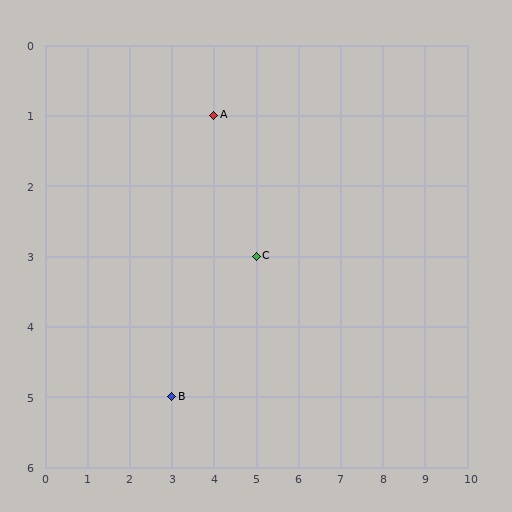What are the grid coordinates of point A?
Point A is at grid coordinates (4, 1).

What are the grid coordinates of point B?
Point B is at grid coordinates (3, 5).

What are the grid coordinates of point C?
Point C is at grid coordinates (5, 3).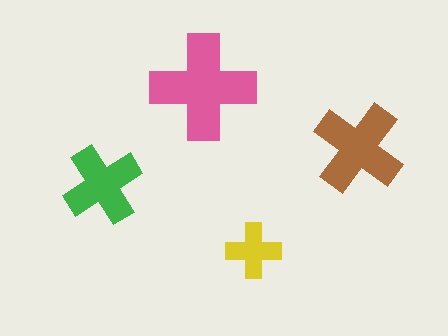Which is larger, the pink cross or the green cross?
The pink one.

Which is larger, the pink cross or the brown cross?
The pink one.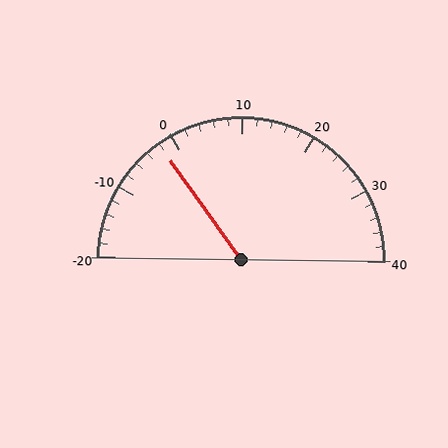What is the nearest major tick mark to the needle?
The nearest major tick mark is 0.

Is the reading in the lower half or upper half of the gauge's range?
The reading is in the lower half of the range (-20 to 40).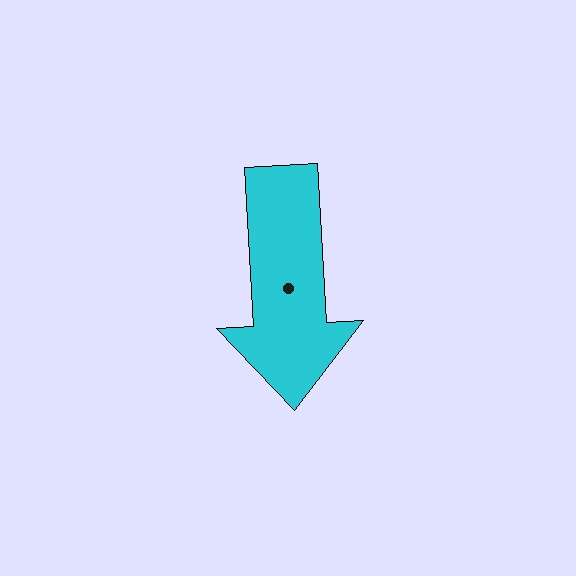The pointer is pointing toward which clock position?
Roughly 6 o'clock.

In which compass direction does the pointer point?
South.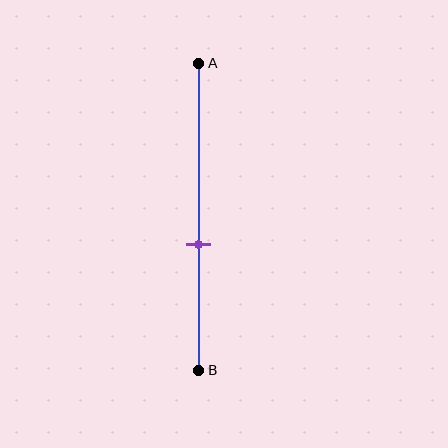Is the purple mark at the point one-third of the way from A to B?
No, the mark is at about 60% from A, not at the 33% one-third point.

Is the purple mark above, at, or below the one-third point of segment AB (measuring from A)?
The purple mark is below the one-third point of segment AB.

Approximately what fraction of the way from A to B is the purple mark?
The purple mark is approximately 60% of the way from A to B.